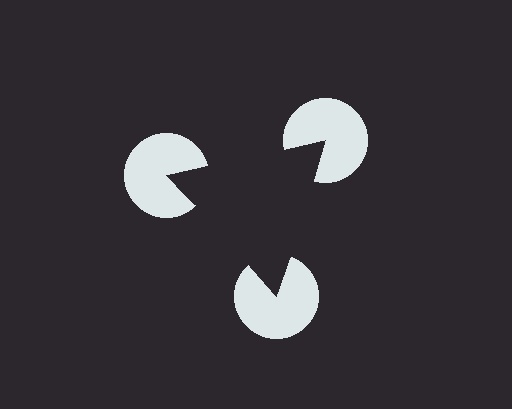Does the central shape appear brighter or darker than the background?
It typically appears slightly darker than the background, even though no actual brightness change is drawn.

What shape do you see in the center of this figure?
An illusory triangle — its edges are inferred from the aligned wedge cuts in the pac-man discs, not physically drawn.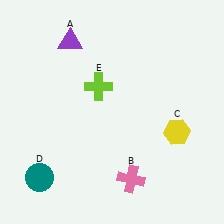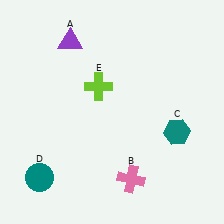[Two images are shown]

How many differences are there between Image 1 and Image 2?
There is 1 difference between the two images.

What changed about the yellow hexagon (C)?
In Image 1, C is yellow. In Image 2, it changed to teal.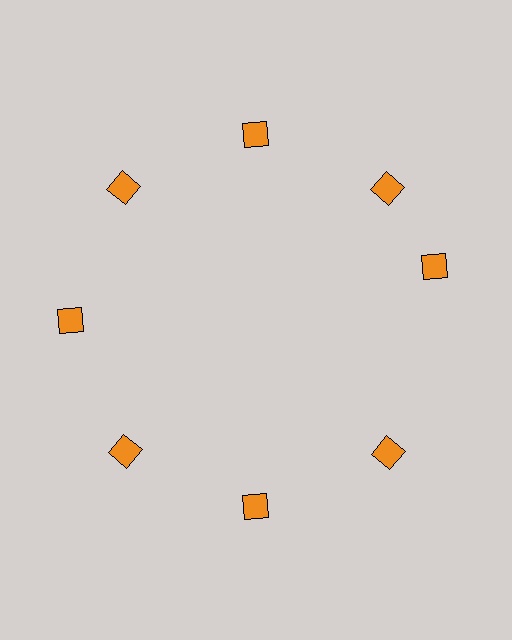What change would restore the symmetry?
The symmetry would be restored by rotating it back into even spacing with its neighbors so that all 8 diamonds sit at equal angles and equal distance from the center.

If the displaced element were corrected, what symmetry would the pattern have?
It would have 8-fold rotational symmetry — the pattern would map onto itself every 45 degrees.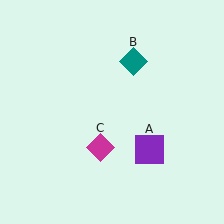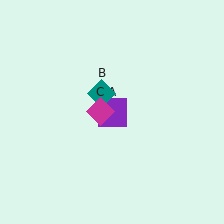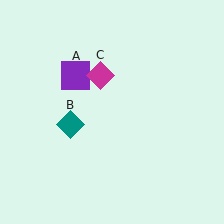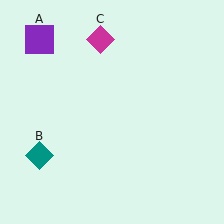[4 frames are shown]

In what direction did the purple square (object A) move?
The purple square (object A) moved up and to the left.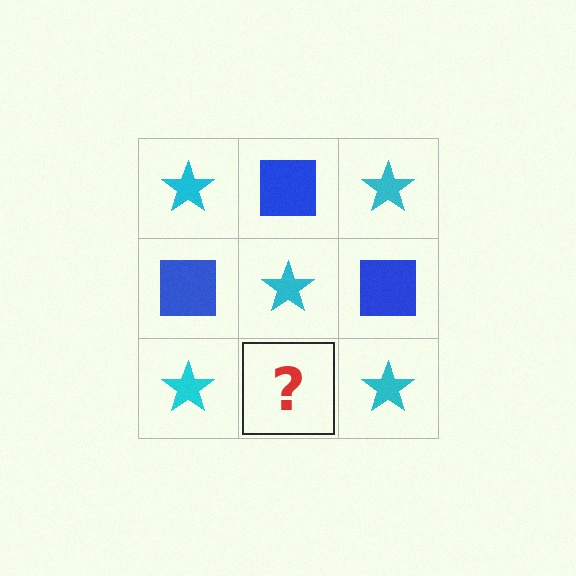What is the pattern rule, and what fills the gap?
The rule is that it alternates cyan star and blue square in a checkerboard pattern. The gap should be filled with a blue square.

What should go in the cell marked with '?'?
The missing cell should contain a blue square.